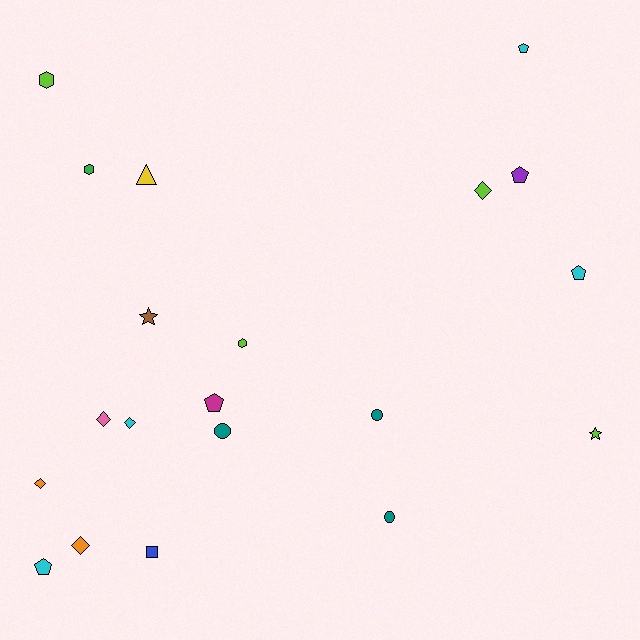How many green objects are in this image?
There is 1 green object.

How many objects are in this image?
There are 20 objects.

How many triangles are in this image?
There is 1 triangle.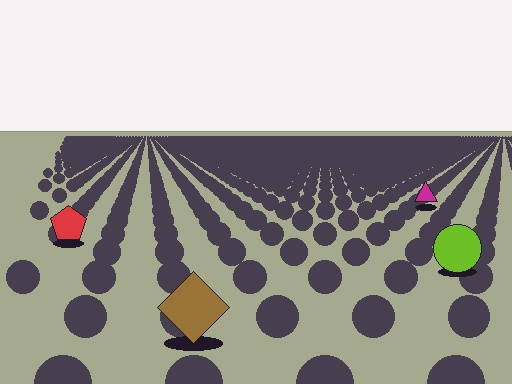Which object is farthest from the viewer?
The magenta triangle is farthest from the viewer. It appears smaller and the ground texture around it is denser.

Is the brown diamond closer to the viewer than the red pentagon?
Yes. The brown diamond is closer — you can tell from the texture gradient: the ground texture is coarser near it.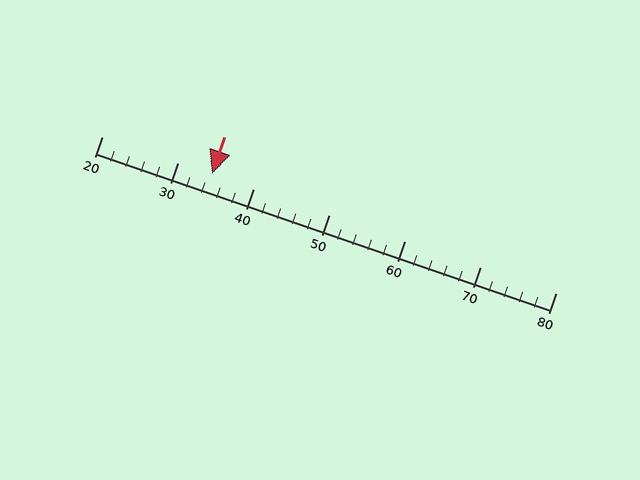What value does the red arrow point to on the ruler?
The red arrow points to approximately 34.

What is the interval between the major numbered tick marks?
The major tick marks are spaced 10 units apart.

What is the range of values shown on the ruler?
The ruler shows values from 20 to 80.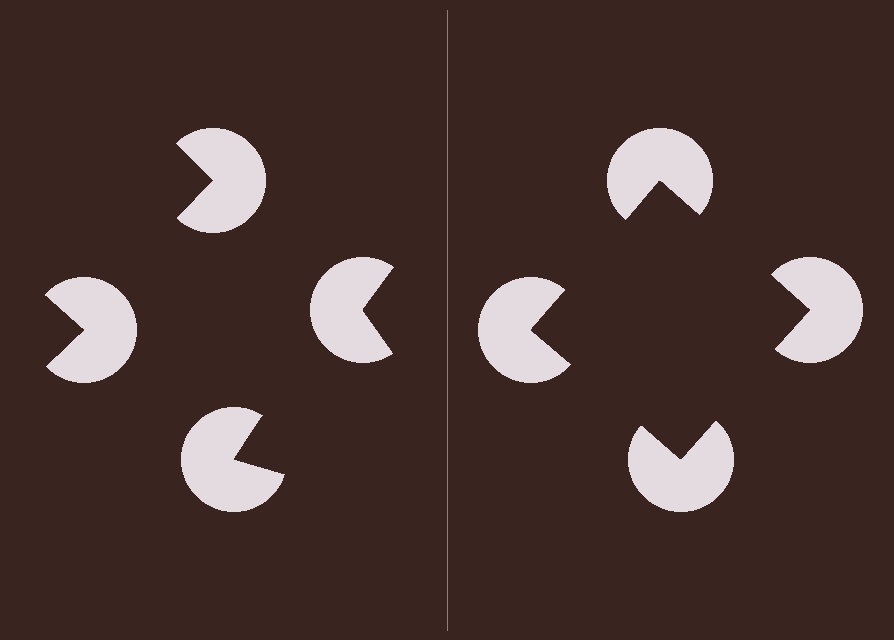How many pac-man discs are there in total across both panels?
8 — 4 on each side.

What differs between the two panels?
The pac-man discs are positioned identically on both sides; only the wedge orientations differ. On the right they align to a square; on the left they are misaligned.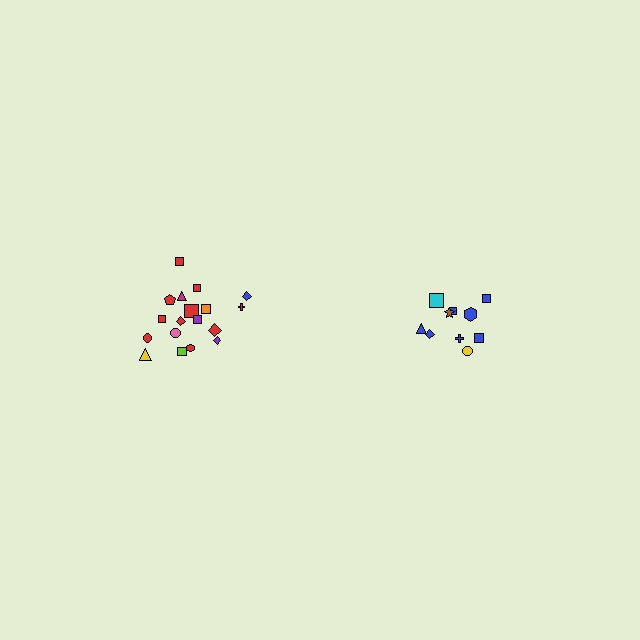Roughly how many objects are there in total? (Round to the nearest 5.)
Roughly 30 objects in total.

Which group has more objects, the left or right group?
The left group.